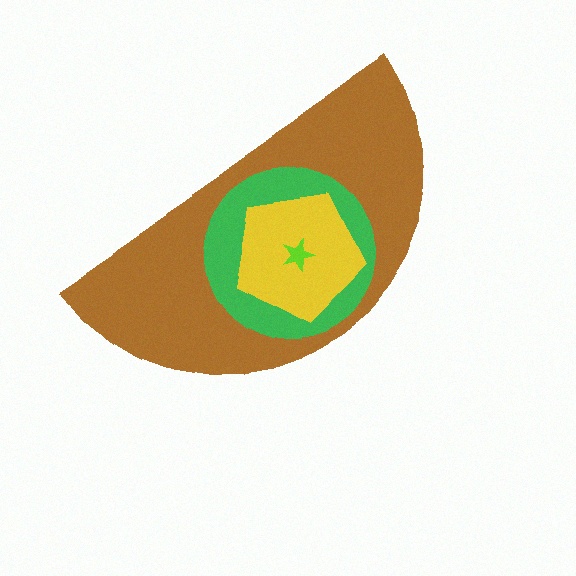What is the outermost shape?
The brown semicircle.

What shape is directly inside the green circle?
The yellow pentagon.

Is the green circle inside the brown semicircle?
Yes.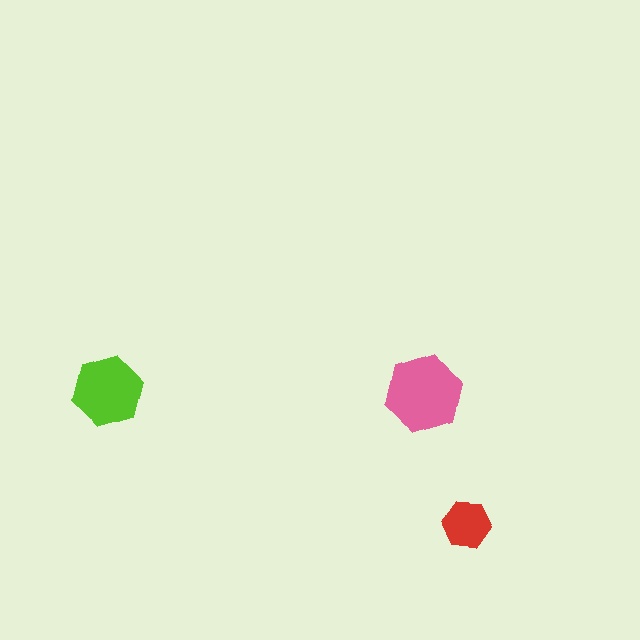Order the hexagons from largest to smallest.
the pink one, the lime one, the red one.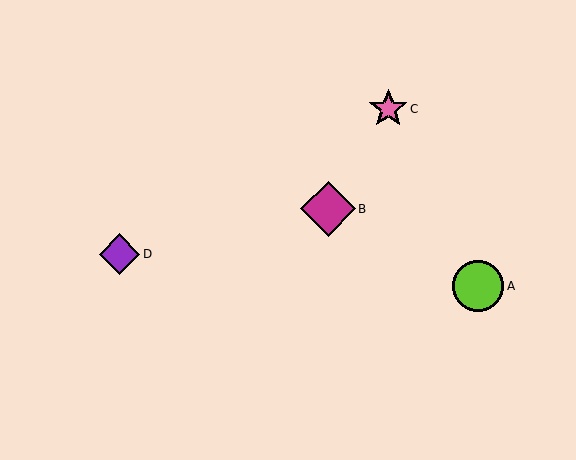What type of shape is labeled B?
Shape B is a magenta diamond.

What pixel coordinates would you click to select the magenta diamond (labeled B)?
Click at (328, 209) to select the magenta diamond B.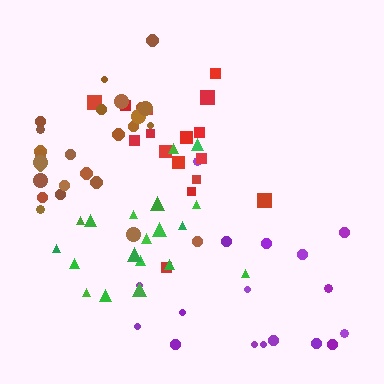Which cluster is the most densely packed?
Brown.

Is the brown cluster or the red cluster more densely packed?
Brown.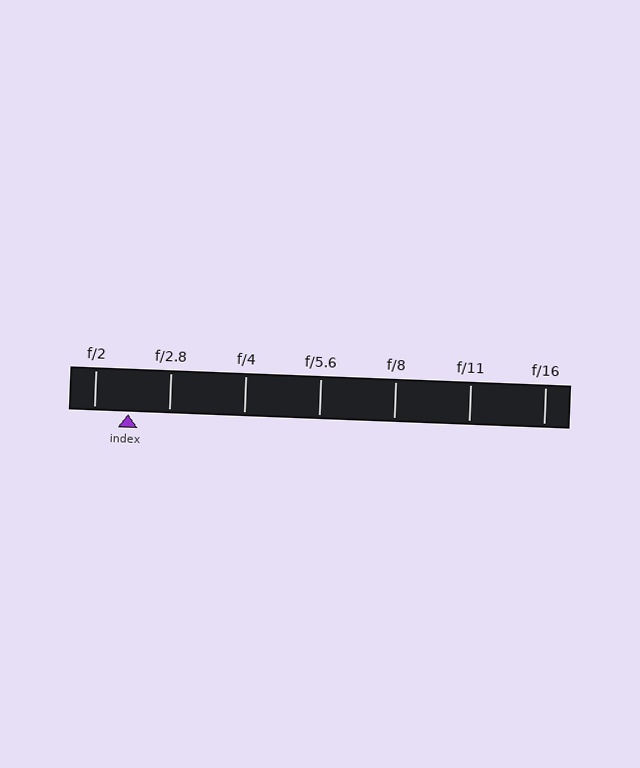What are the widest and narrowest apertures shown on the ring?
The widest aperture shown is f/2 and the narrowest is f/16.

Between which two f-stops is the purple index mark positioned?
The index mark is between f/2 and f/2.8.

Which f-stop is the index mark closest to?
The index mark is closest to f/2.